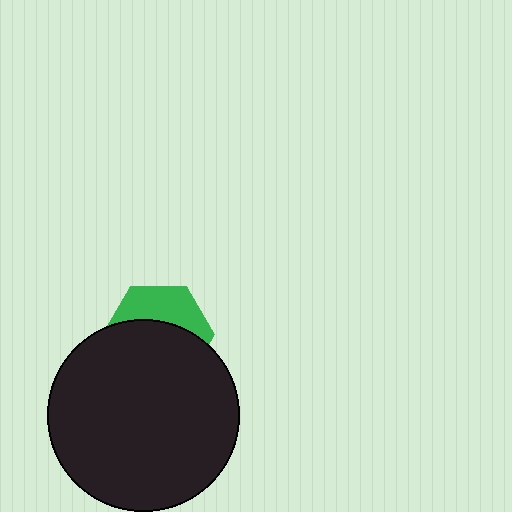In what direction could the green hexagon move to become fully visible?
The green hexagon could move up. That would shift it out from behind the black circle entirely.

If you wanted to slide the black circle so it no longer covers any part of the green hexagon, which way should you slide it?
Slide it down — that is the most direct way to separate the two shapes.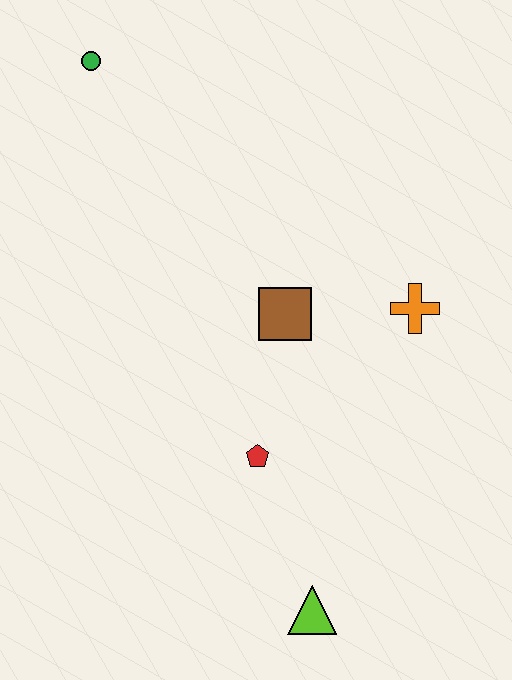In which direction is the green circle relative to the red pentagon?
The green circle is above the red pentagon.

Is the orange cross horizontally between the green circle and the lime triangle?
No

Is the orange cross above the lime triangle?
Yes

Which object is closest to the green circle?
The brown square is closest to the green circle.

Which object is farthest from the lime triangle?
The green circle is farthest from the lime triangle.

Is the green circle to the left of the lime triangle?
Yes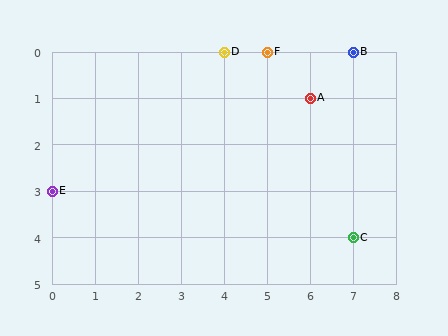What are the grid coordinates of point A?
Point A is at grid coordinates (6, 1).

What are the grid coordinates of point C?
Point C is at grid coordinates (7, 4).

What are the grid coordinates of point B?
Point B is at grid coordinates (7, 0).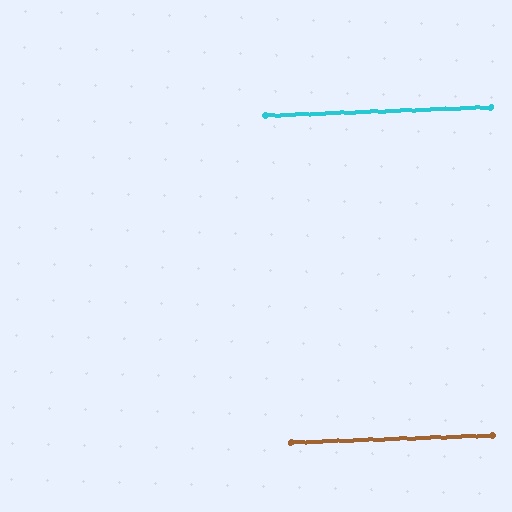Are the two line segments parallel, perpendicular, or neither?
Parallel — their directions differ by only 0.1°.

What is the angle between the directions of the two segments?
Approximately 0 degrees.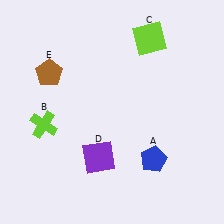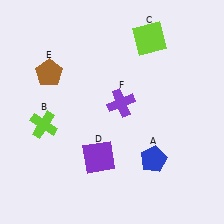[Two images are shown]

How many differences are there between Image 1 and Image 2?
There is 1 difference between the two images.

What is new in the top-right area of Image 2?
A purple cross (F) was added in the top-right area of Image 2.